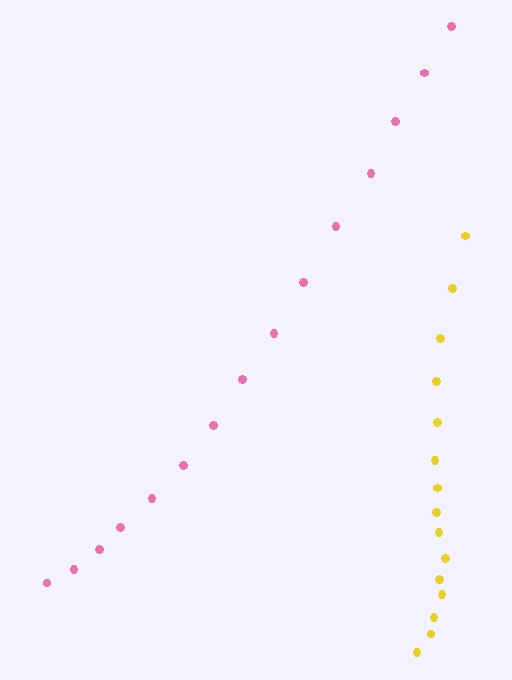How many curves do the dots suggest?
There are 2 distinct paths.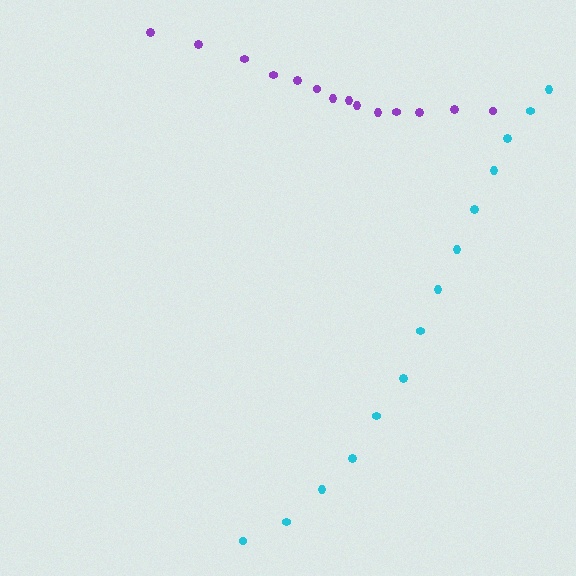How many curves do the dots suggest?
There are 2 distinct paths.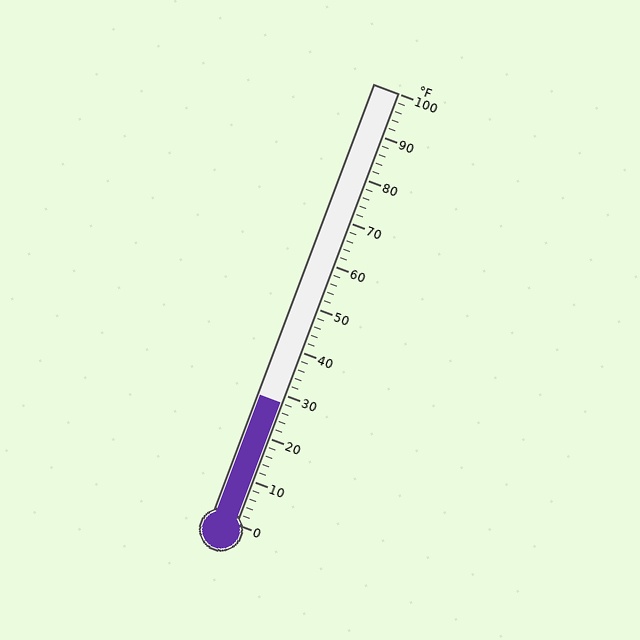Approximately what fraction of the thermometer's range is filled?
The thermometer is filled to approximately 30% of its range.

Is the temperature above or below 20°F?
The temperature is above 20°F.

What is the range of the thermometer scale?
The thermometer scale ranges from 0°F to 100°F.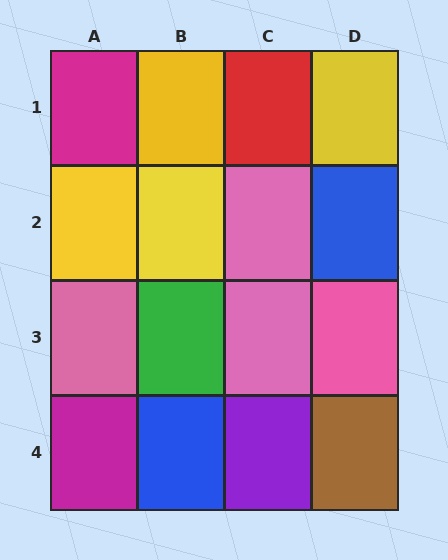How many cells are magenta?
2 cells are magenta.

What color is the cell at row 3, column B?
Green.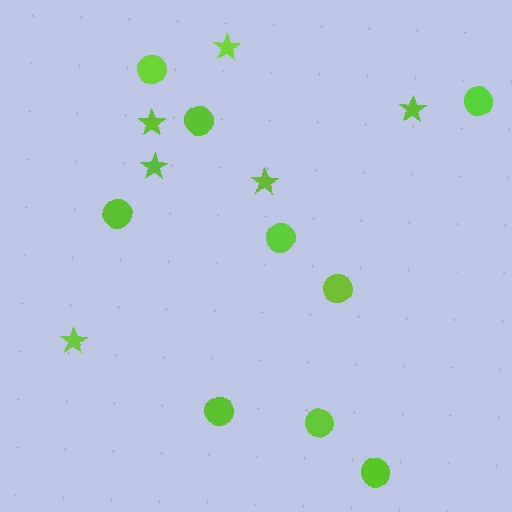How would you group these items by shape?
There are 2 groups: one group of stars (6) and one group of circles (9).